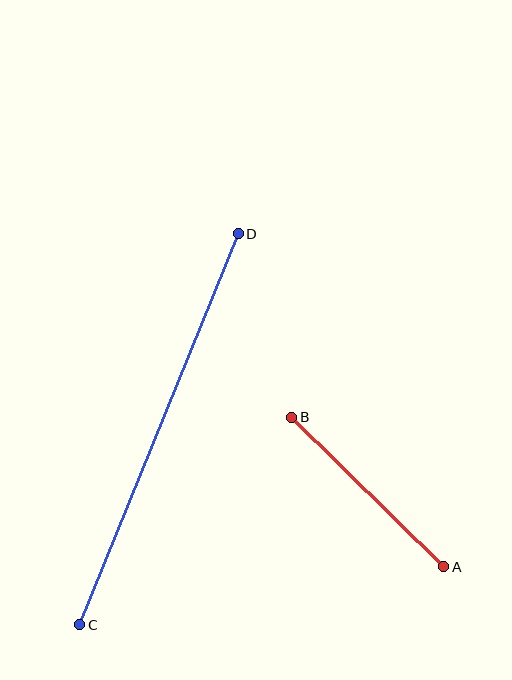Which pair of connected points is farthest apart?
Points C and D are farthest apart.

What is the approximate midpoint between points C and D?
The midpoint is at approximately (159, 429) pixels.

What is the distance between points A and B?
The distance is approximately 213 pixels.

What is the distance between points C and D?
The distance is approximately 422 pixels.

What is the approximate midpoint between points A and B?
The midpoint is at approximately (368, 492) pixels.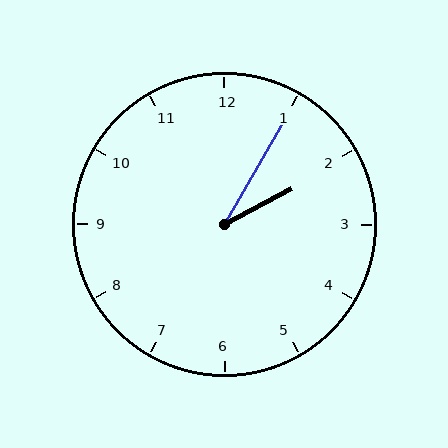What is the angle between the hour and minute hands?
Approximately 32 degrees.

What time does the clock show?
2:05.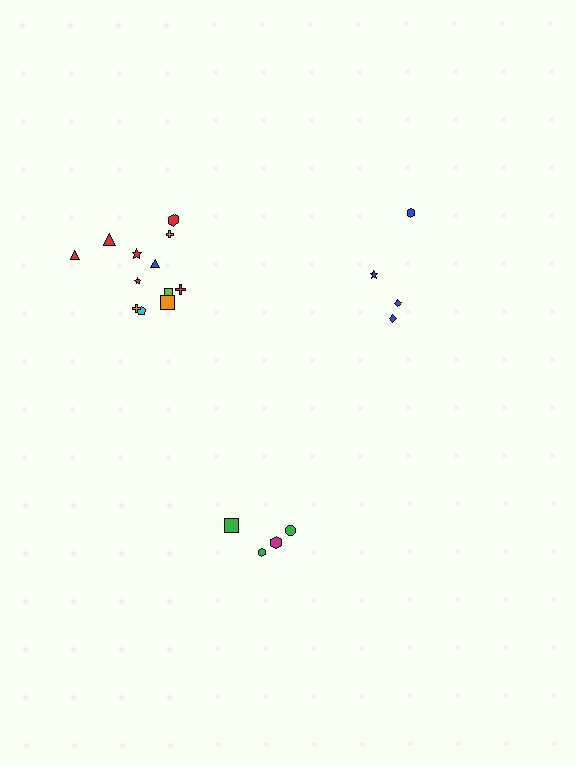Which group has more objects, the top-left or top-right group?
The top-left group.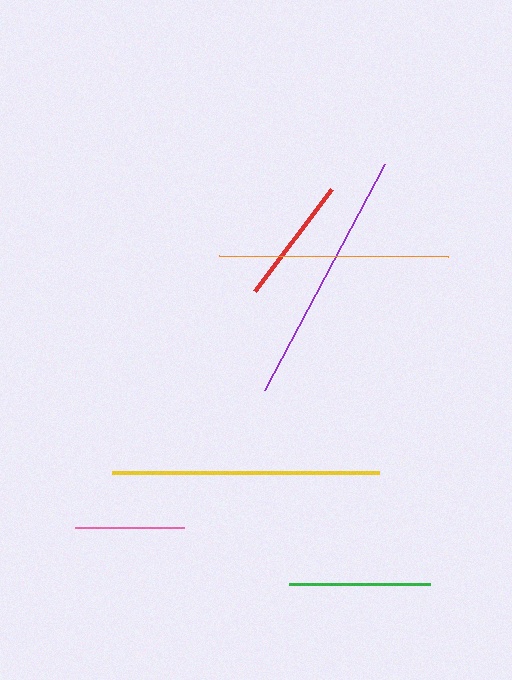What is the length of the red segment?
The red segment is approximately 128 pixels long.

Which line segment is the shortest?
The pink line is the shortest at approximately 109 pixels.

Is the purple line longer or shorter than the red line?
The purple line is longer than the red line.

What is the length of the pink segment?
The pink segment is approximately 109 pixels long.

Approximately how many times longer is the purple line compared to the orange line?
The purple line is approximately 1.1 times the length of the orange line.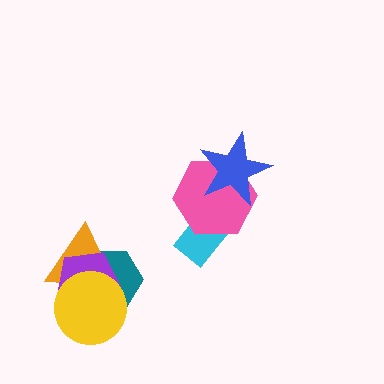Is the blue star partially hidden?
No, no other shape covers it.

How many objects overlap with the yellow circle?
3 objects overlap with the yellow circle.